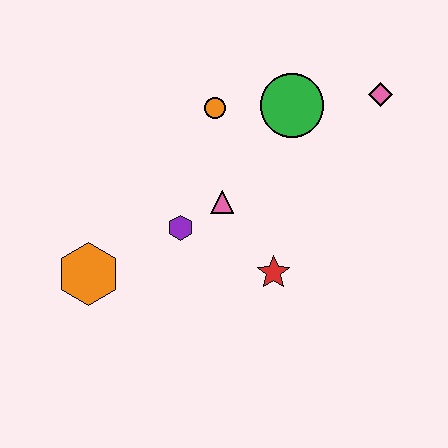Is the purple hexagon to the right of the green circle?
No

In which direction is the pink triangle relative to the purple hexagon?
The pink triangle is to the right of the purple hexagon.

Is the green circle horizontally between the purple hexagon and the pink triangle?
No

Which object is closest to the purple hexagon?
The pink triangle is closest to the purple hexagon.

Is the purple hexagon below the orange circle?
Yes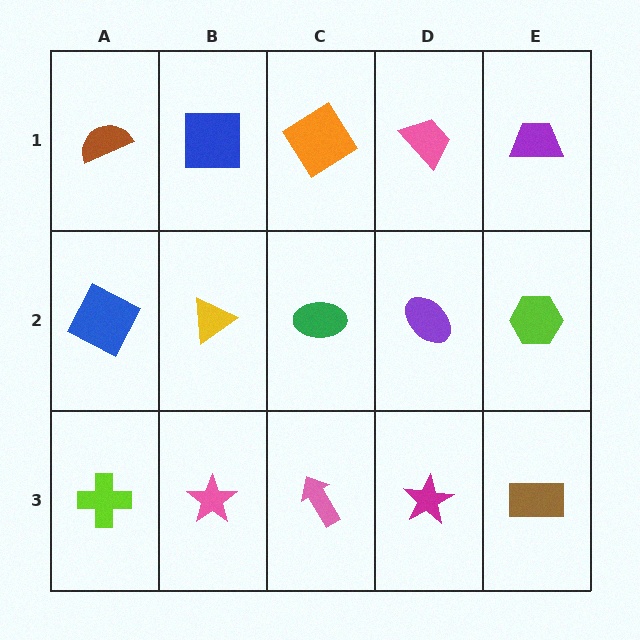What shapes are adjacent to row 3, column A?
A blue square (row 2, column A), a pink star (row 3, column B).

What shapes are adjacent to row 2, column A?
A brown semicircle (row 1, column A), a lime cross (row 3, column A), a yellow triangle (row 2, column B).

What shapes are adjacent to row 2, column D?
A pink trapezoid (row 1, column D), a magenta star (row 3, column D), a green ellipse (row 2, column C), a lime hexagon (row 2, column E).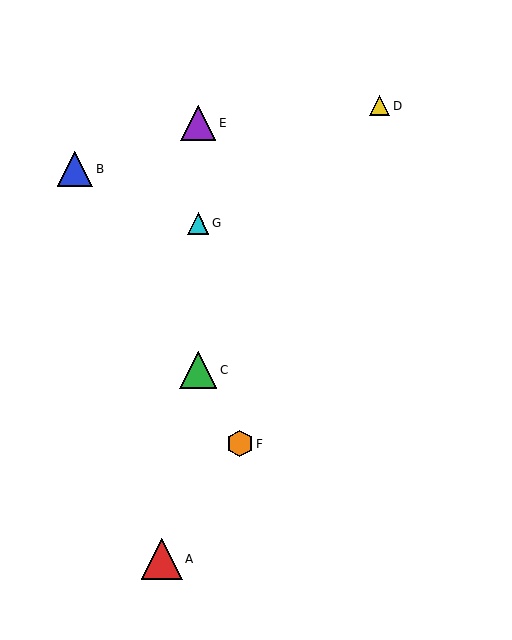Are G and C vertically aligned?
Yes, both are at x≈198.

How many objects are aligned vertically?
3 objects (C, E, G) are aligned vertically.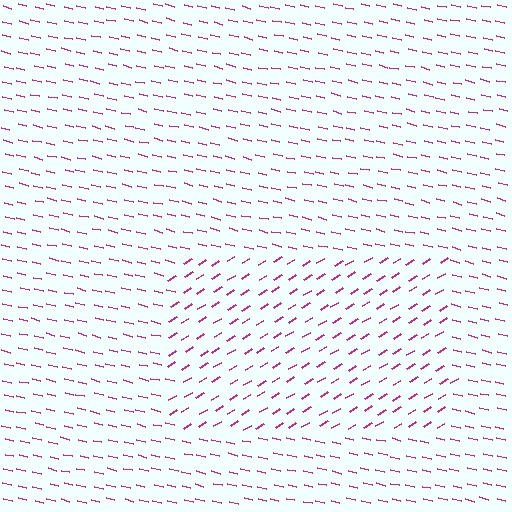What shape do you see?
I see a rectangle.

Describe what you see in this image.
The image is filled with small magenta line segments. A rectangle region in the image has lines oriented differently from the surrounding lines, creating a visible texture boundary.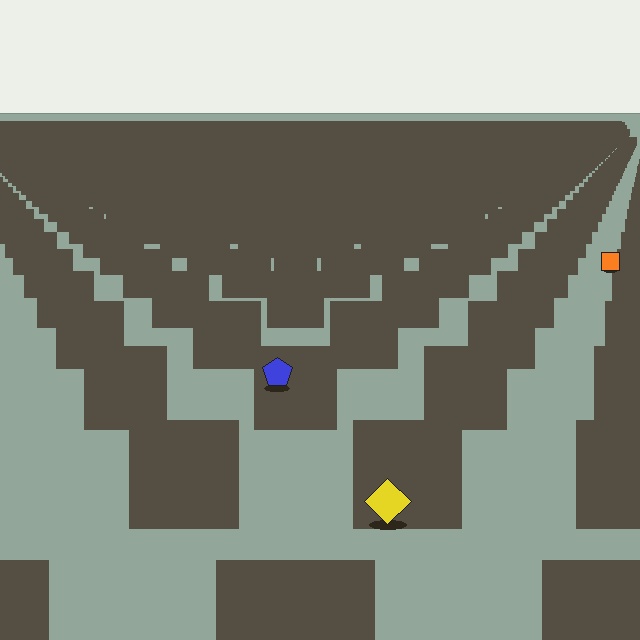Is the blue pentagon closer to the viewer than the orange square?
Yes. The blue pentagon is closer — you can tell from the texture gradient: the ground texture is coarser near it.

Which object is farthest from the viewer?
The orange square is farthest from the viewer. It appears smaller and the ground texture around it is denser.